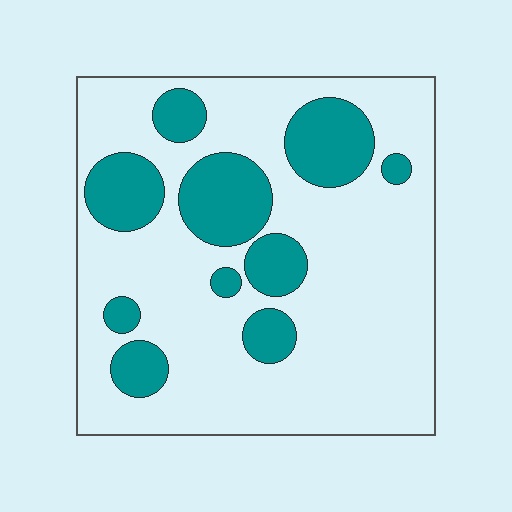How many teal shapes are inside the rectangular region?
10.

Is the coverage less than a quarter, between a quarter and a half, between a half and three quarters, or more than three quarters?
Less than a quarter.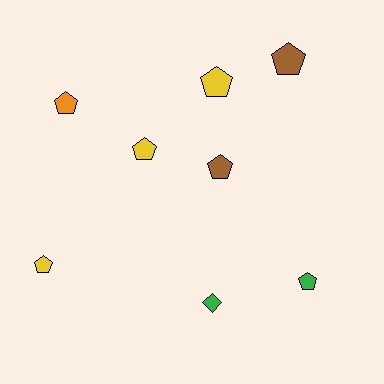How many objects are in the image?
There are 8 objects.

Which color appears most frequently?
Yellow, with 3 objects.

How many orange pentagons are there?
There is 1 orange pentagon.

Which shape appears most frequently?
Pentagon, with 7 objects.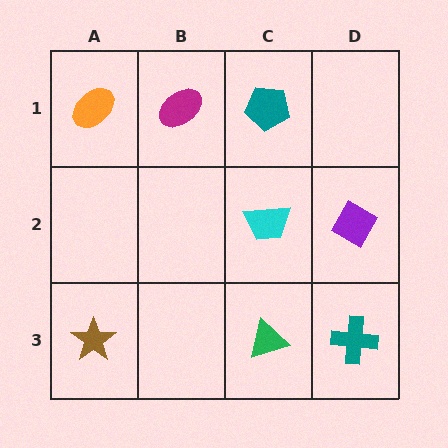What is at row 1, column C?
A teal pentagon.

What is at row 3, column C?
A green triangle.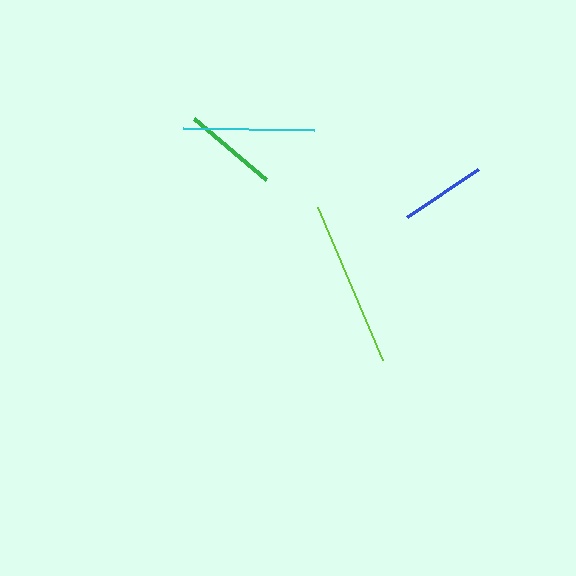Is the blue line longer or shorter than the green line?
The green line is longer than the blue line.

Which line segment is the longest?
The lime line is the longest at approximately 166 pixels.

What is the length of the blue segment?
The blue segment is approximately 85 pixels long.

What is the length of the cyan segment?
The cyan segment is approximately 131 pixels long.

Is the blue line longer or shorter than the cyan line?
The cyan line is longer than the blue line.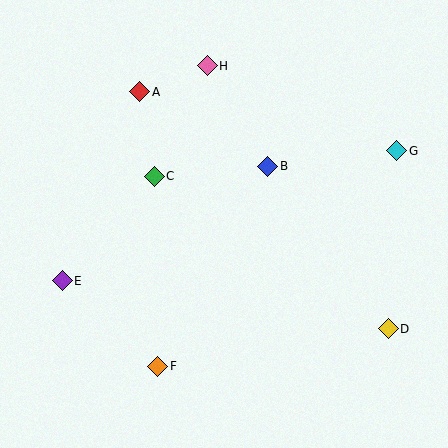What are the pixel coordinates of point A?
Point A is at (140, 92).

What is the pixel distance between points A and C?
The distance between A and C is 86 pixels.